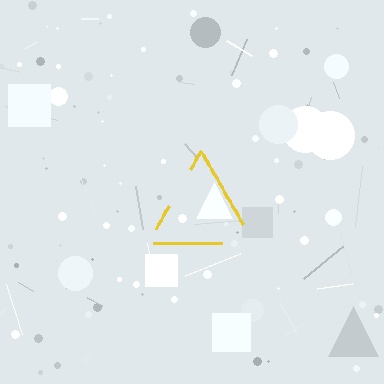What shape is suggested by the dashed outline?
The dashed outline suggests a triangle.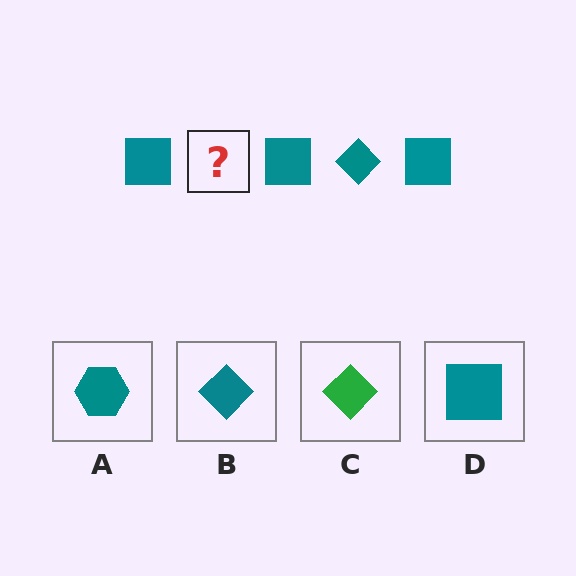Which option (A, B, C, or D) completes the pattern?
B.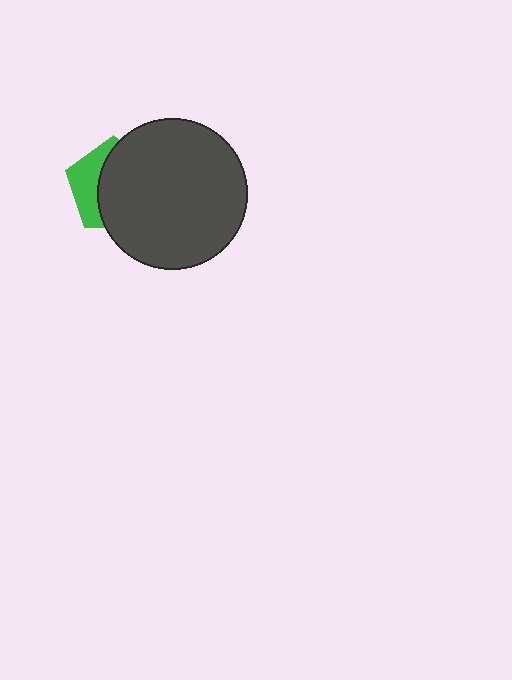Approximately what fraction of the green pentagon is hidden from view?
Roughly 66% of the green pentagon is hidden behind the dark gray circle.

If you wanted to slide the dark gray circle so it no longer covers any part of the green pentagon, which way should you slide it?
Slide it right — that is the most direct way to separate the two shapes.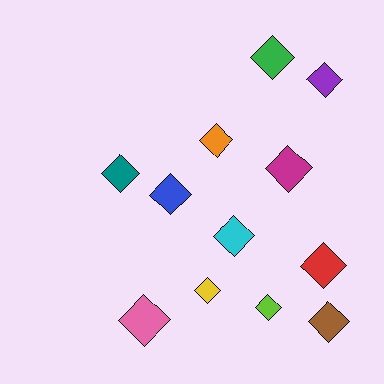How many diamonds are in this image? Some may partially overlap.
There are 12 diamonds.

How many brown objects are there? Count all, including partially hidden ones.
There is 1 brown object.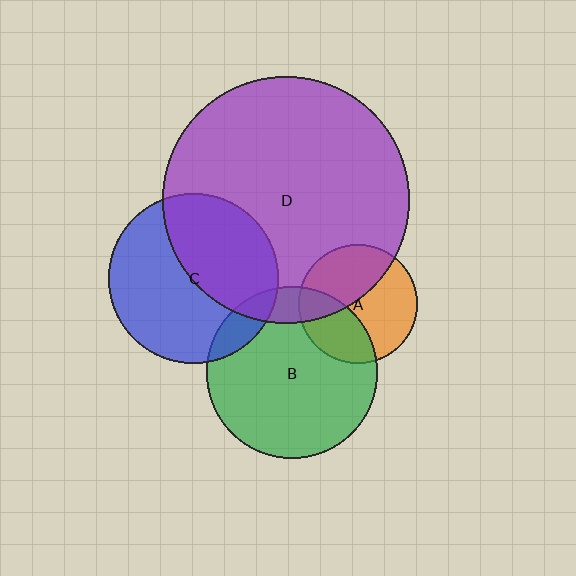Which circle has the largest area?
Circle D (purple).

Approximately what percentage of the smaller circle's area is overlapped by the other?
Approximately 40%.